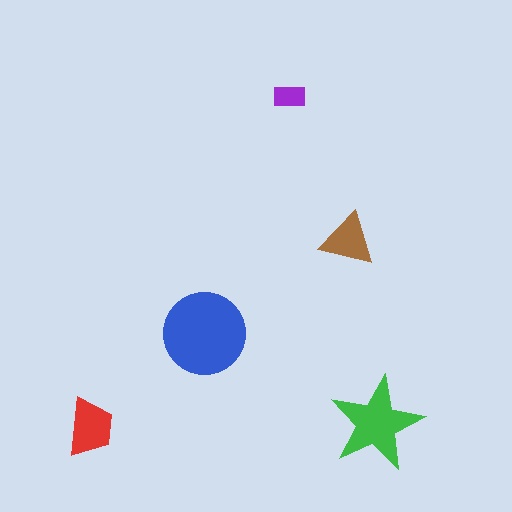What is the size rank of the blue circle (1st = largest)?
1st.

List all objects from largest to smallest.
The blue circle, the green star, the red trapezoid, the brown triangle, the purple rectangle.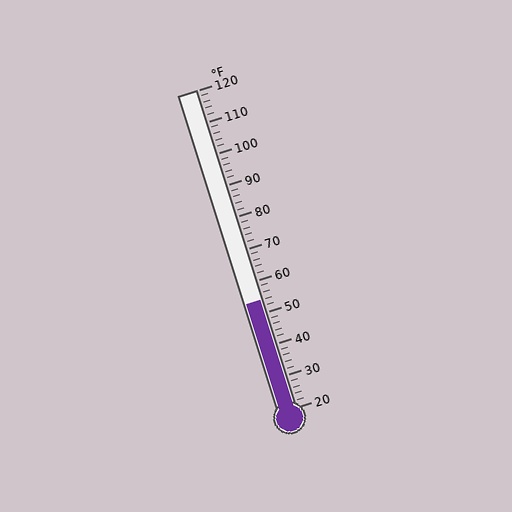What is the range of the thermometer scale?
The thermometer scale ranges from 20°F to 120°F.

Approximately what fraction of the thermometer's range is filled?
The thermometer is filled to approximately 35% of its range.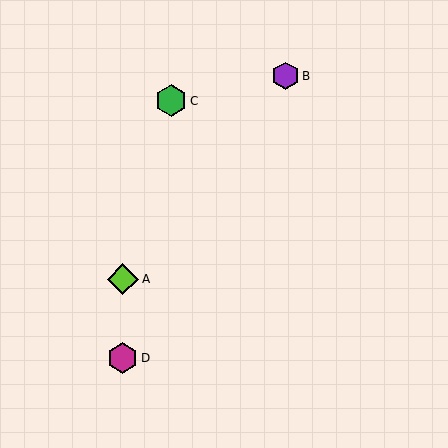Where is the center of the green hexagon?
The center of the green hexagon is at (171, 101).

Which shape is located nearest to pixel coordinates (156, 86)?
The green hexagon (labeled C) at (171, 101) is nearest to that location.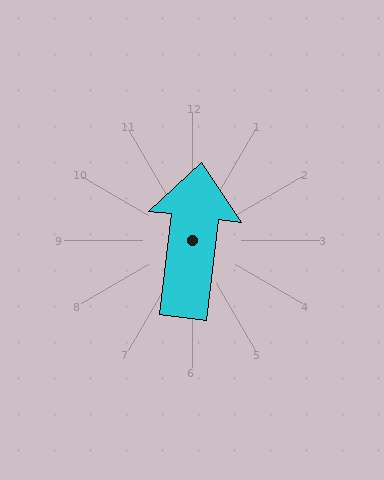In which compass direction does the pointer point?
North.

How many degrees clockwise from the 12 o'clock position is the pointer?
Approximately 7 degrees.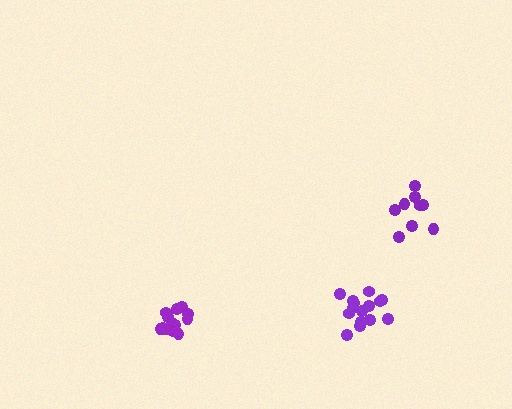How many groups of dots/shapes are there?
There are 3 groups.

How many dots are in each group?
Group 1: 15 dots, Group 2: 9 dots, Group 3: 14 dots (38 total).